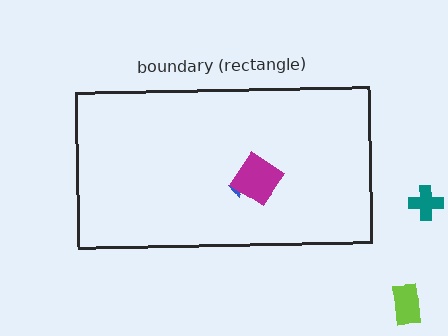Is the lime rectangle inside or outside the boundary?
Outside.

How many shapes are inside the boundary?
2 inside, 2 outside.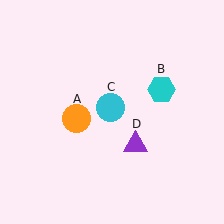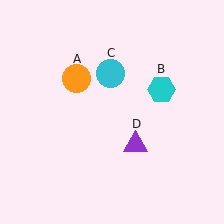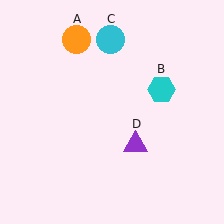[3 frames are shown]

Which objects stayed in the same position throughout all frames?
Cyan hexagon (object B) and purple triangle (object D) remained stationary.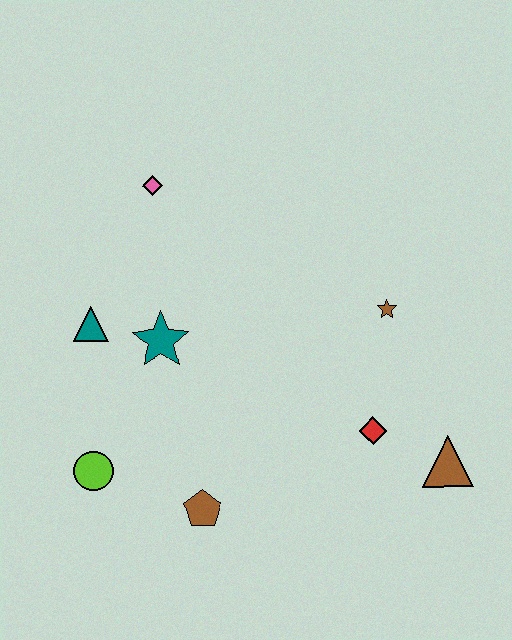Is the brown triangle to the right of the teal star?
Yes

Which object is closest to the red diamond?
The brown triangle is closest to the red diamond.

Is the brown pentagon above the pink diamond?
No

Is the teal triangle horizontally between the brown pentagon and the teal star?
No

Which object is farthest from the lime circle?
The brown triangle is farthest from the lime circle.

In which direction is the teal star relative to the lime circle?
The teal star is above the lime circle.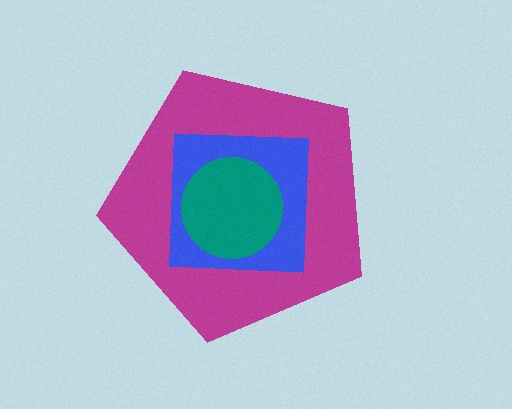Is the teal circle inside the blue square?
Yes.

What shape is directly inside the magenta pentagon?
The blue square.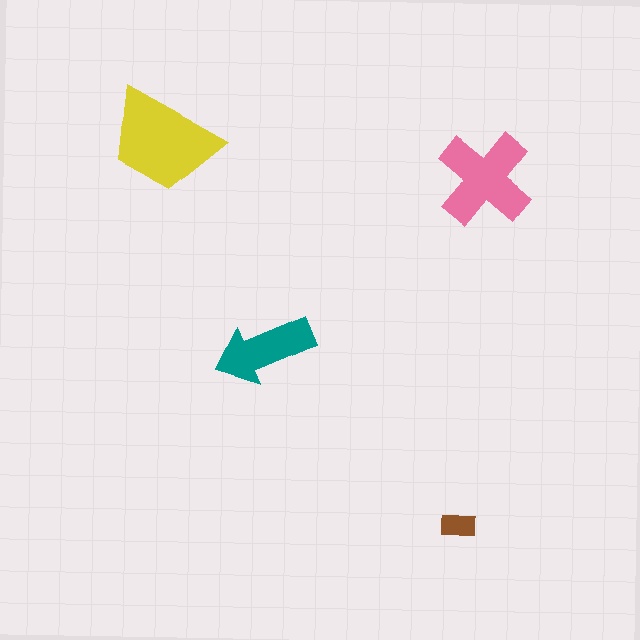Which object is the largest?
The yellow trapezoid.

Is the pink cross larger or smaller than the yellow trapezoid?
Smaller.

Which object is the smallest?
The brown rectangle.